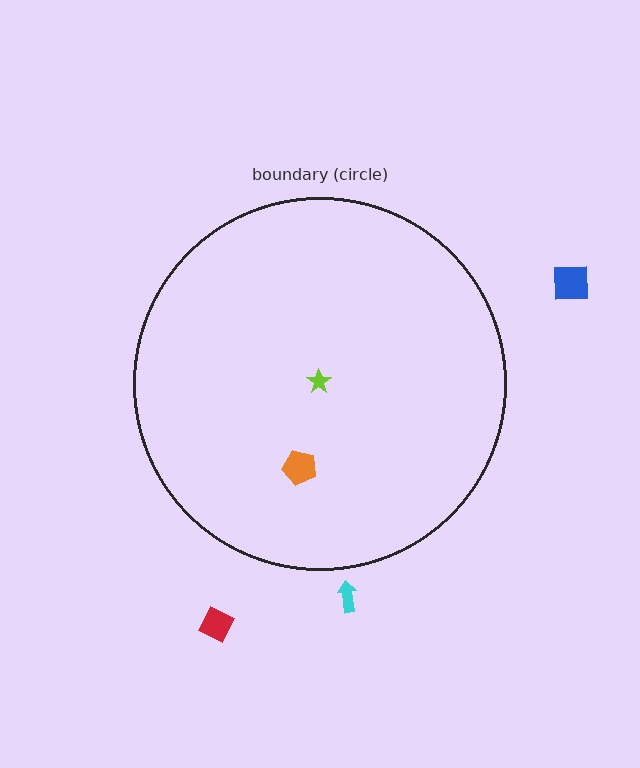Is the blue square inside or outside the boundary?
Outside.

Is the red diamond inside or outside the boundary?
Outside.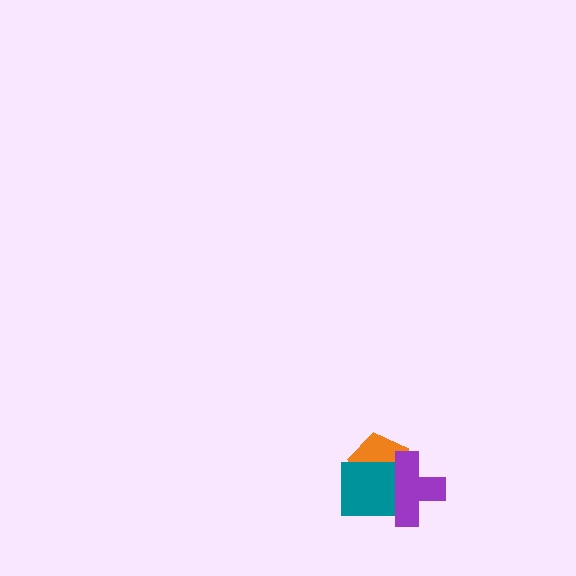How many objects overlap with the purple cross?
2 objects overlap with the purple cross.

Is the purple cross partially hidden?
Yes, it is partially covered by another shape.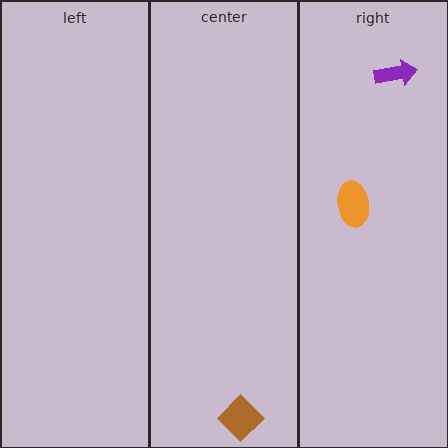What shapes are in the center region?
The brown diamond.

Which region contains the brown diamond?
The center region.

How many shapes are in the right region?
2.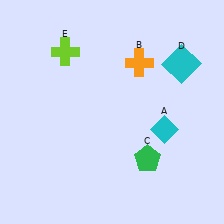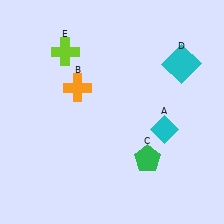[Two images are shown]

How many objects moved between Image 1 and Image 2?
1 object moved between the two images.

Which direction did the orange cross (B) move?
The orange cross (B) moved left.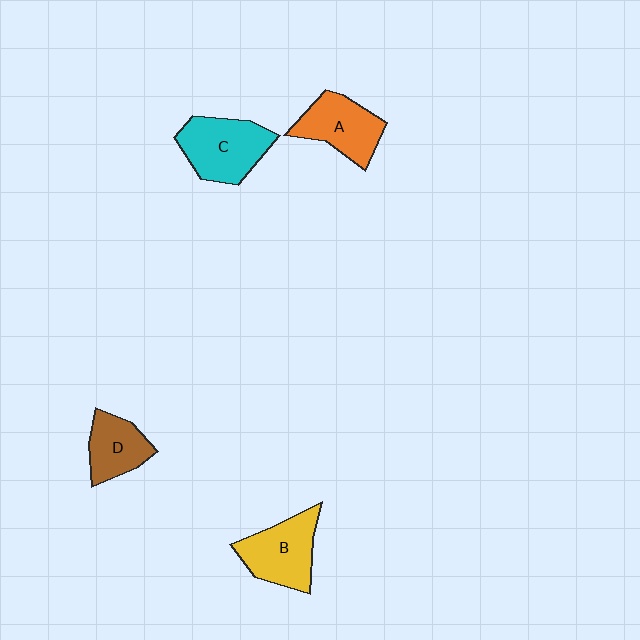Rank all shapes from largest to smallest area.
From largest to smallest: C (cyan), B (yellow), A (orange), D (brown).